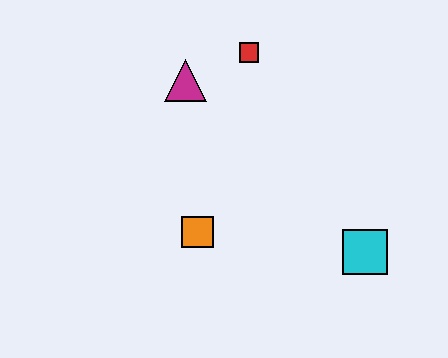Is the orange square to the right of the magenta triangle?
Yes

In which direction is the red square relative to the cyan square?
The red square is above the cyan square.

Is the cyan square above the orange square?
No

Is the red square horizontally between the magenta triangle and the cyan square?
Yes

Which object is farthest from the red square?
The cyan square is farthest from the red square.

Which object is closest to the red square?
The magenta triangle is closest to the red square.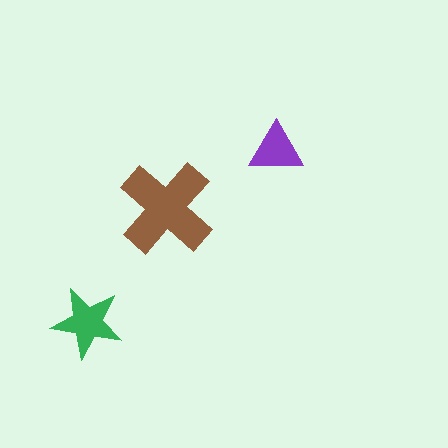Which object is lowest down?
The green star is bottommost.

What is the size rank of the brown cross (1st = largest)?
1st.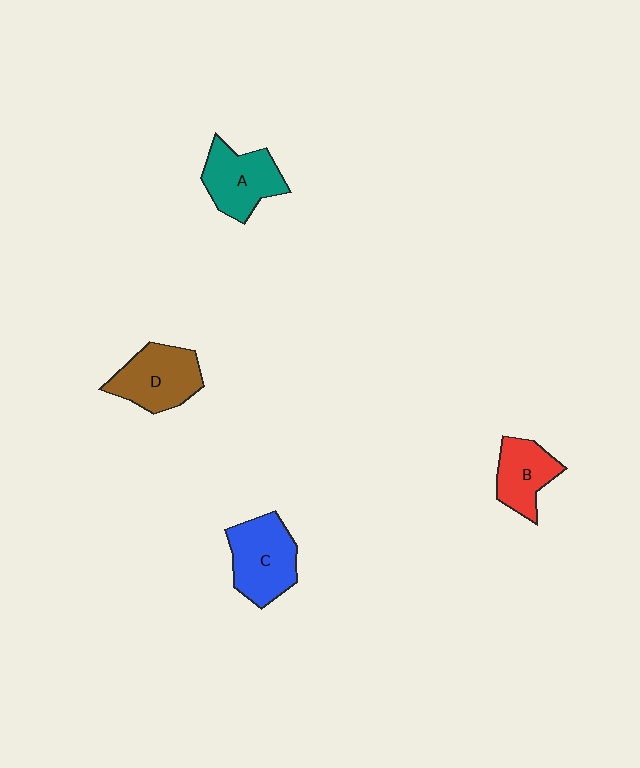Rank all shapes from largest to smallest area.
From largest to smallest: C (blue), D (brown), A (teal), B (red).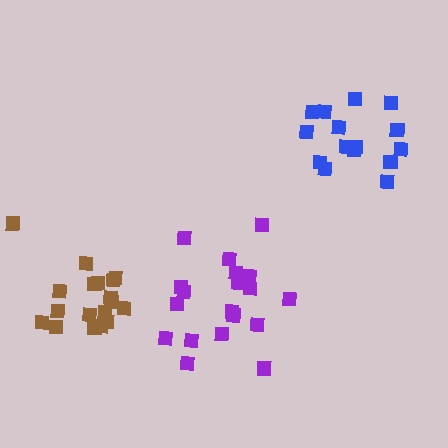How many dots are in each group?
Group 1: 19 dots, Group 2: 15 dots, Group 3: 19 dots (53 total).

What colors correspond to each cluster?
The clusters are colored: brown, blue, purple.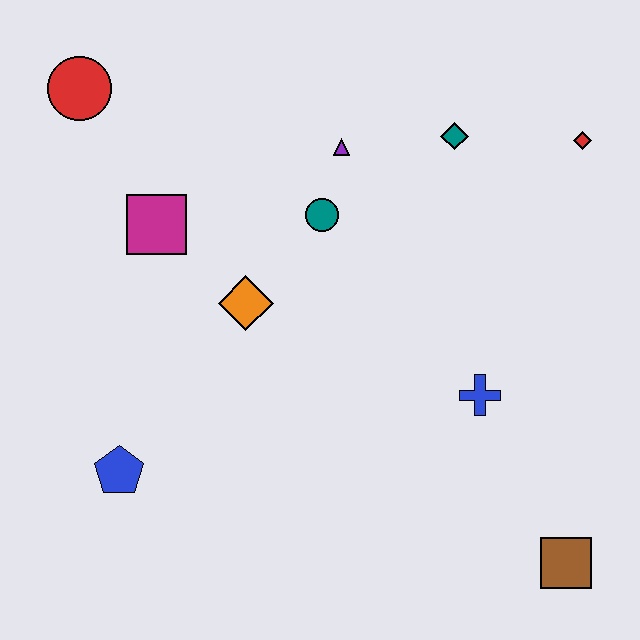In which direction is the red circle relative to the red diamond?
The red circle is to the left of the red diamond.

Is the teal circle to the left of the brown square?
Yes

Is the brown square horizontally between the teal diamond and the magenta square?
No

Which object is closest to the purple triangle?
The teal circle is closest to the purple triangle.